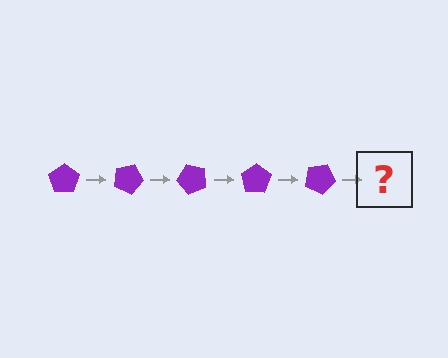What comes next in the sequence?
The next element should be a purple pentagon rotated 125 degrees.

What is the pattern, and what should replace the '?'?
The pattern is that the pentagon rotates 25 degrees each step. The '?' should be a purple pentagon rotated 125 degrees.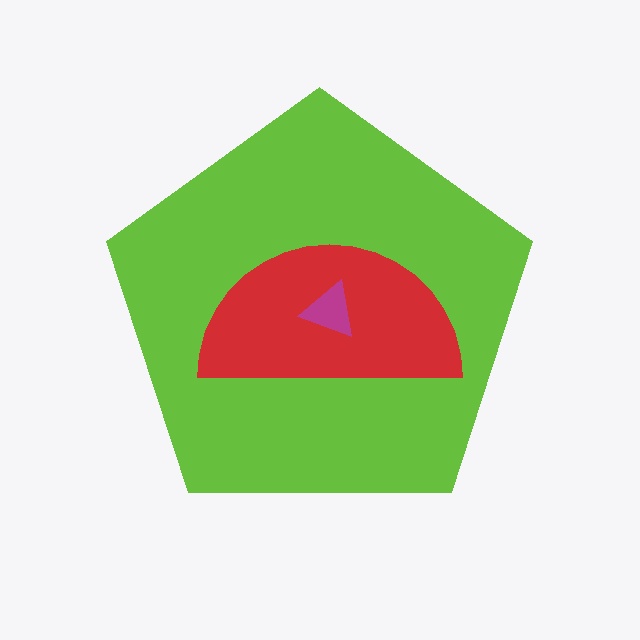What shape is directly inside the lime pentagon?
The red semicircle.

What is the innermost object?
The magenta triangle.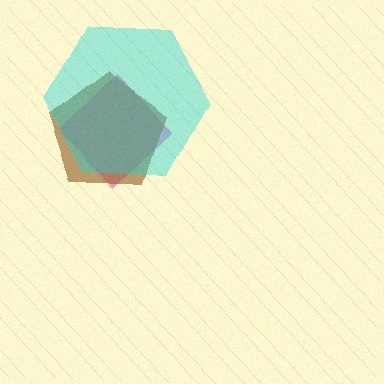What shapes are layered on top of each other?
The layered shapes are: a pink diamond, a brown pentagon, a cyan hexagon.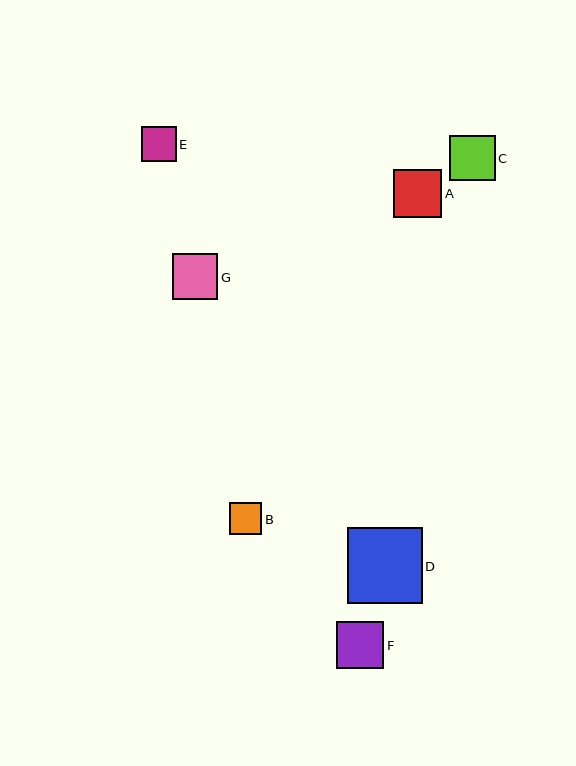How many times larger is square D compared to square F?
Square D is approximately 1.6 times the size of square F.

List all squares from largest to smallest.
From largest to smallest: D, A, F, C, G, E, B.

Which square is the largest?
Square D is the largest with a size of approximately 75 pixels.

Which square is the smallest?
Square B is the smallest with a size of approximately 33 pixels.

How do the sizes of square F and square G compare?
Square F and square G are approximately the same size.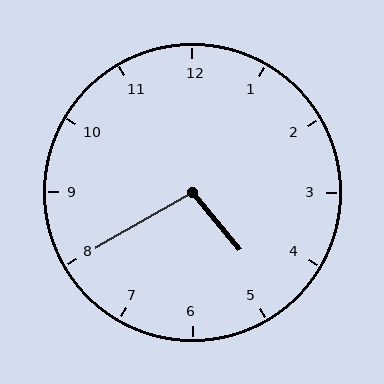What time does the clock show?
4:40.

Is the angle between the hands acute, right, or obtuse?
It is obtuse.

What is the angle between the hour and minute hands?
Approximately 100 degrees.